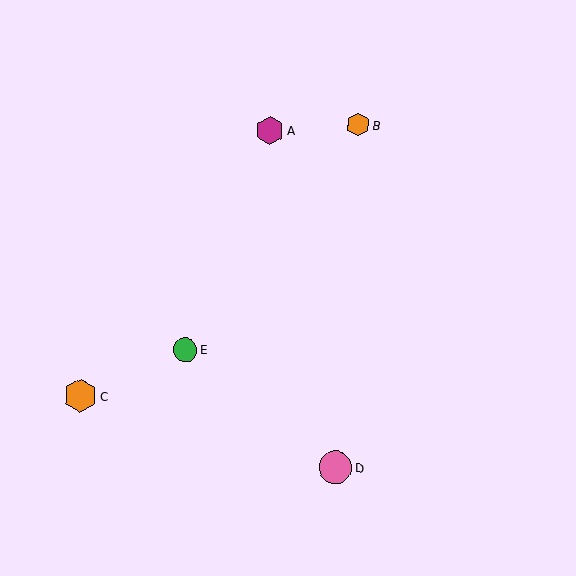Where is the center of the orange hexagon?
The center of the orange hexagon is at (358, 125).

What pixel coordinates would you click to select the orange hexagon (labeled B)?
Click at (358, 125) to select the orange hexagon B.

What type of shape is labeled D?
Shape D is a pink circle.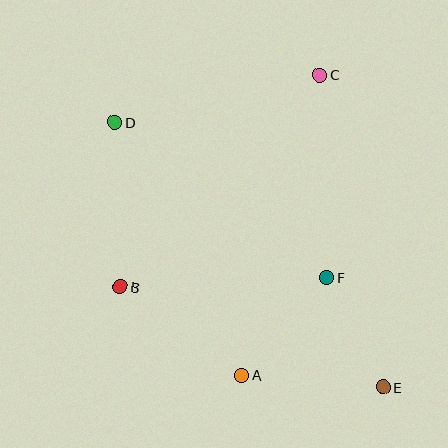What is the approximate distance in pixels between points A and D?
The distance between A and D is approximately 283 pixels.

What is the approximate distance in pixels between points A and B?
The distance between A and B is approximately 150 pixels.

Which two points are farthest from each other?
Points D and E are farthest from each other.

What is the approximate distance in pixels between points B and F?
The distance between B and F is approximately 207 pixels.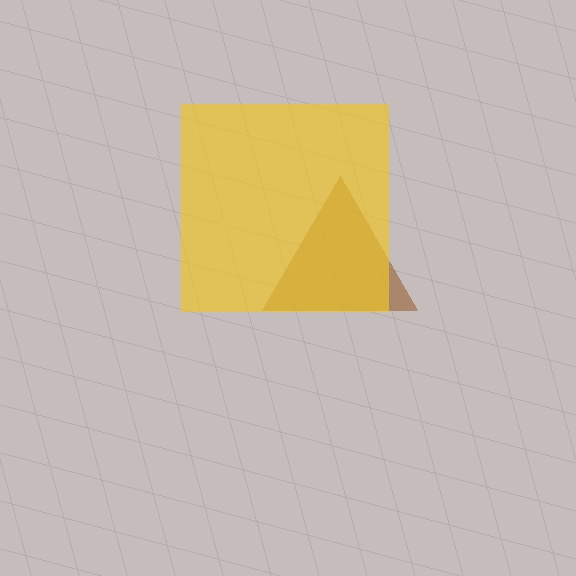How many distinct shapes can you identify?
There are 2 distinct shapes: a brown triangle, a yellow square.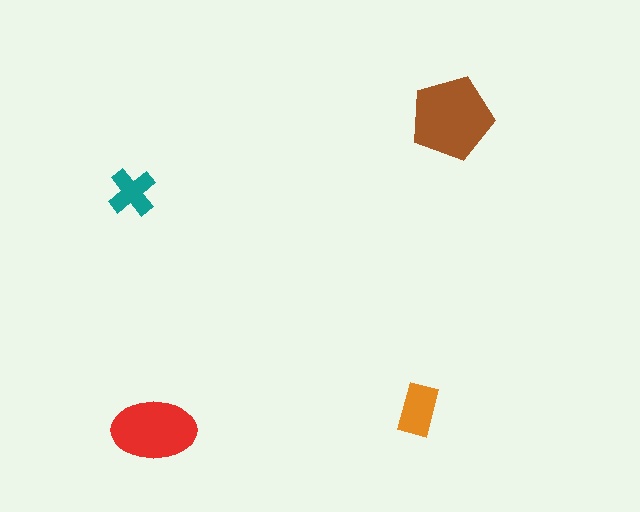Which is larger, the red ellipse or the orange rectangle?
The red ellipse.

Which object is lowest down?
The red ellipse is bottommost.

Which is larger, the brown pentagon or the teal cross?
The brown pentagon.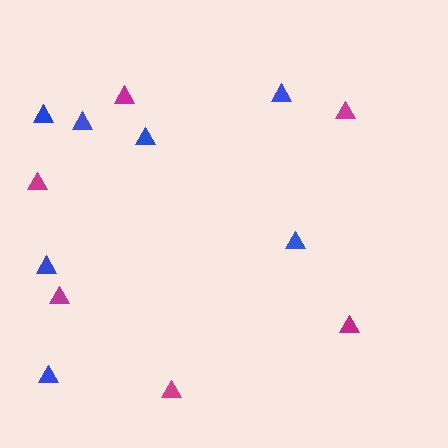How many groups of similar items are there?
There are 2 groups: one group of magenta triangles (6) and one group of blue triangles (7).